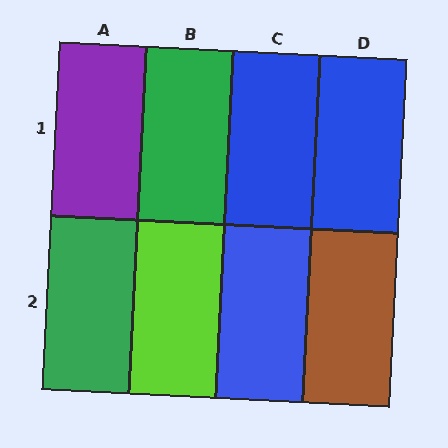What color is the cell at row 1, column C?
Blue.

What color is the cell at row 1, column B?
Green.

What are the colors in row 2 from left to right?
Green, lime, blue, brown.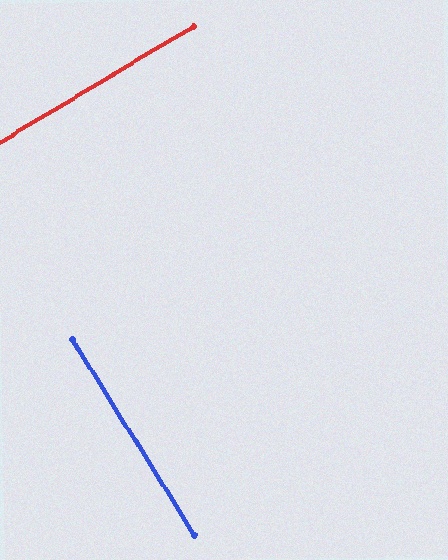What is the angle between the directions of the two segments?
Approximately 89 degrees.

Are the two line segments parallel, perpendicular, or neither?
Perpendicular — they meet at approximately 89°.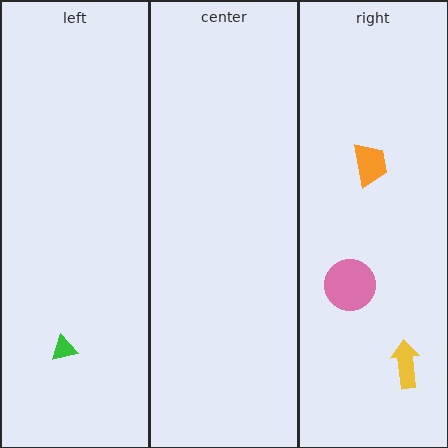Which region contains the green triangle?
The left region.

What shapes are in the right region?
The orange trapezoid, the yellow arrow, the pink circle.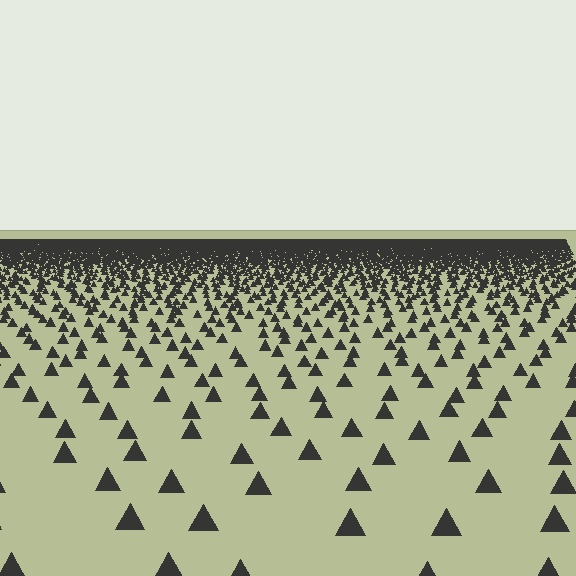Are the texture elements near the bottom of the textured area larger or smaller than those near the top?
Larger. Near the bottom, elements are closer to the viewer and appear at a bigger on-screen size.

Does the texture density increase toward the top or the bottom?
Density increases toward the top.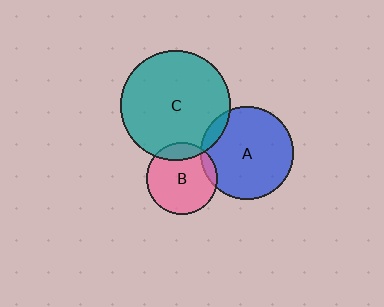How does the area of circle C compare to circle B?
Approximately 2.4 times.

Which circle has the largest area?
Circle C (teal).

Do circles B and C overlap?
Yes.